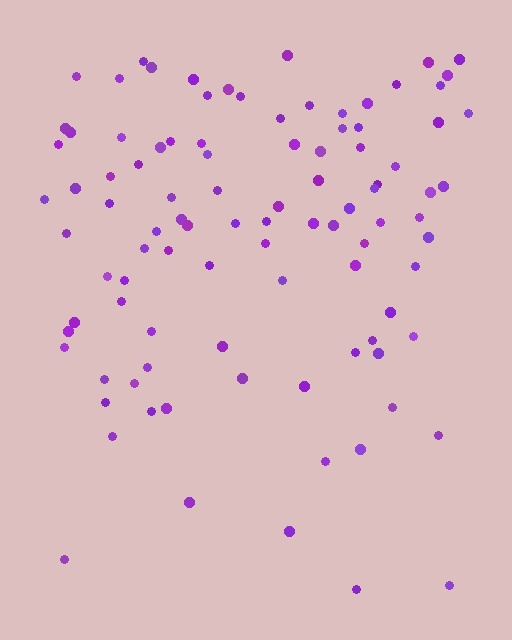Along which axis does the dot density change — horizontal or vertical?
Vertical.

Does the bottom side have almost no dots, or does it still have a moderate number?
Still a moderate number, just noticeably fewer than the top.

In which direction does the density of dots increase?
From bottom to top, with the top side densest.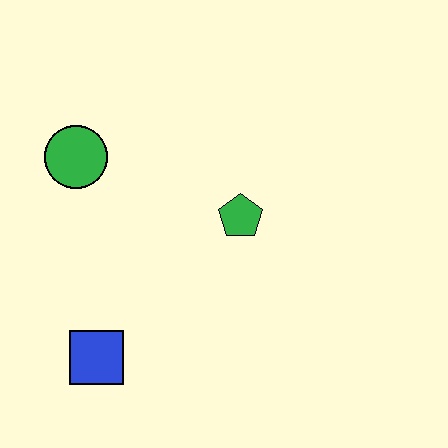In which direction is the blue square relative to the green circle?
The blue square is below the green circle.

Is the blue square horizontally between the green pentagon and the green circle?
Yes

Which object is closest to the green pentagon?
The green circle is closest to the green pentagon.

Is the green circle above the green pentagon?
Yes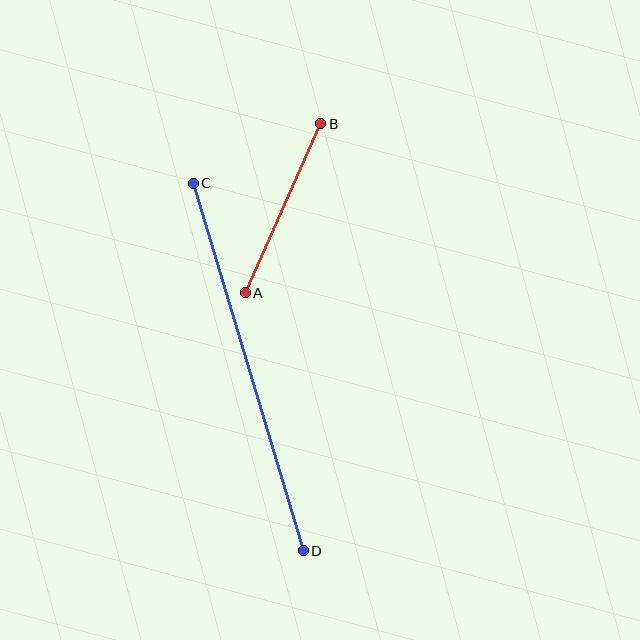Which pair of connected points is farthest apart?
Points C and D are farthest apart.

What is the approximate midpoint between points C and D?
The midpoint is at approximately (248, 367) pixels.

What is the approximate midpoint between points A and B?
The midpoint is at approximately (283, 208) pixels.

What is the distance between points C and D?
The distance is approximately 384 pixels.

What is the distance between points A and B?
The distance is approximately 185 pixels.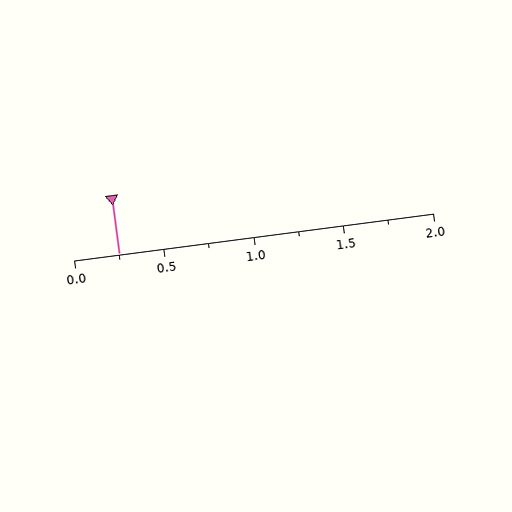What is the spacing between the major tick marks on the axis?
The major ticks are spaced 0.5 apart.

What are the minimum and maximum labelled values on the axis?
The axis runs from 0.0 to 2.0.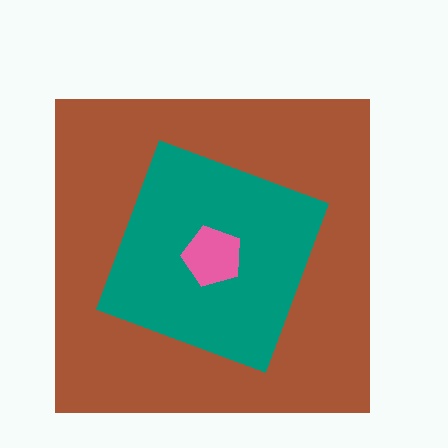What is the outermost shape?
The brown square.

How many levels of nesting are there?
3.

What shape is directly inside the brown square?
The teal diamond.